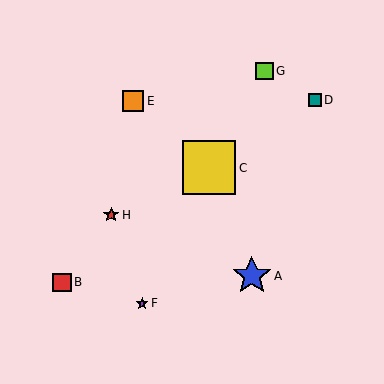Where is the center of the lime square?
The center of the lime square is at (265, 71).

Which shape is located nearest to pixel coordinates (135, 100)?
The orange square (labeled E) at (133, 101) is nearest to that location.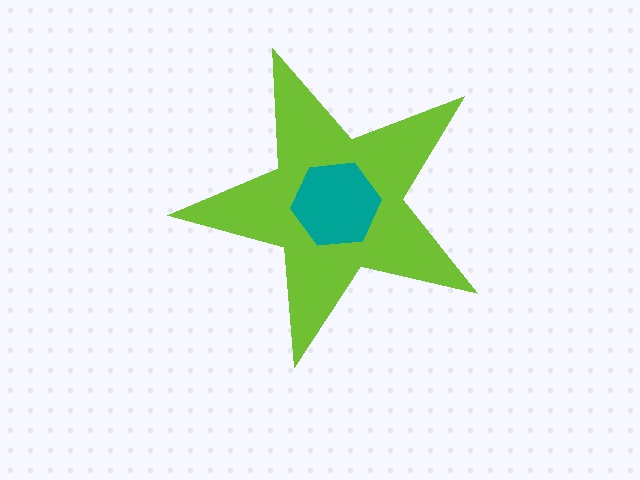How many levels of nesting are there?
2.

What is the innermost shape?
The teal hexagon.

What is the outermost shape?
The lime star.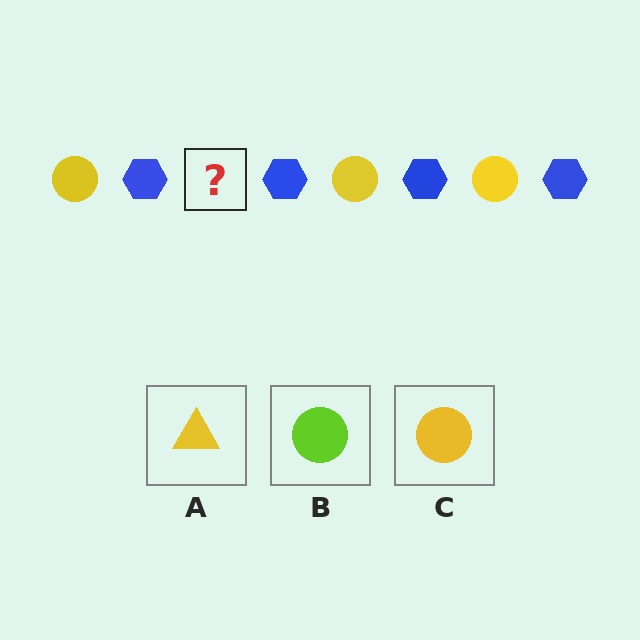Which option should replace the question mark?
Option C.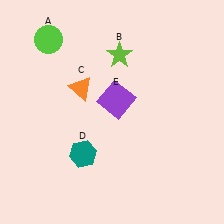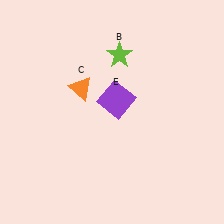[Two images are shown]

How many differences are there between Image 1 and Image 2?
There are 2 differences between the two images.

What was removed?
The teal hexagon (D), the lime circle (A) were removed in Image 2.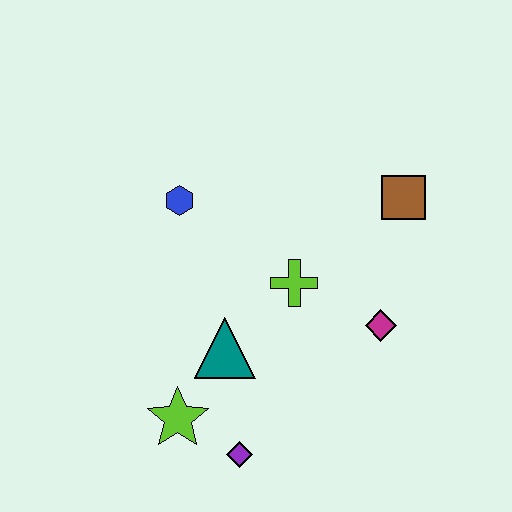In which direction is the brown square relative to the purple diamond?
The brown square is above the purple diamond.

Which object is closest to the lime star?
The purple diamond is closest to the lime star.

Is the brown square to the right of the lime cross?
Yes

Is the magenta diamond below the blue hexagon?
Yes